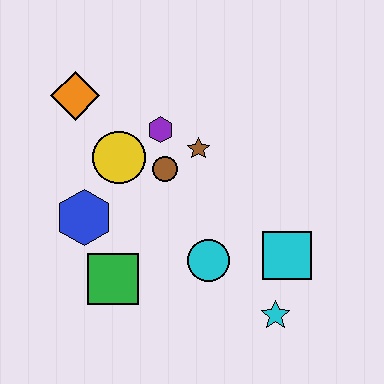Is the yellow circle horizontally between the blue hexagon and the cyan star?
Yes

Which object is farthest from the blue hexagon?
The cyan star is farthest from the blue hexagon.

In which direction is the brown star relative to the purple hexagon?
The brown star is to the right of the purple hexagon.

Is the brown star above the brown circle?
Yes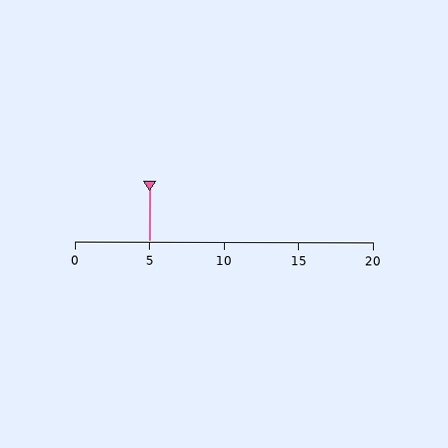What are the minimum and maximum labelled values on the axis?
The axis runs from 0 to 20.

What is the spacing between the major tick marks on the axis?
The major ticks are spaced 5 apart.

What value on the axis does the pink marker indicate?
The marker indicates approximately 5.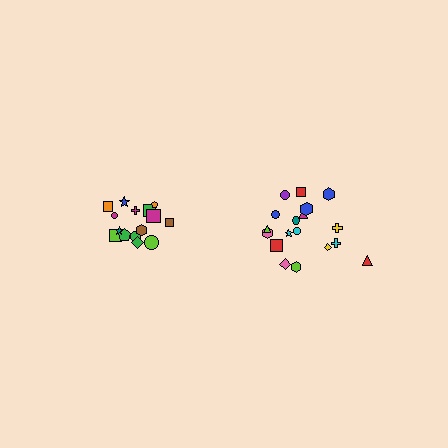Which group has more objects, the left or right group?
The right group.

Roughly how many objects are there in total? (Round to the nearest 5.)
Roughly 35 objects in total.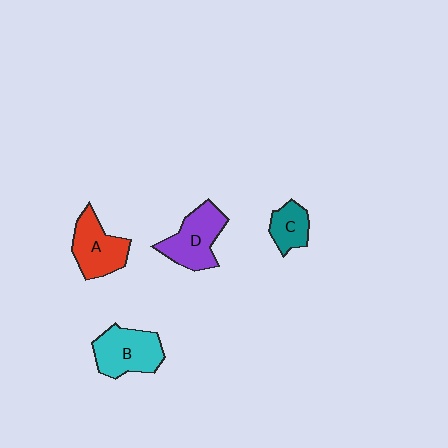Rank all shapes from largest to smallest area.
From largest to smallest: B (cyan), D (purple), A (red), C (teal).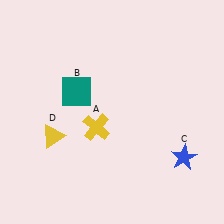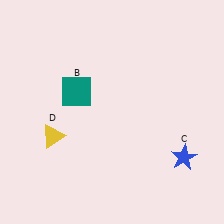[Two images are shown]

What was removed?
The yellow cross (A) was removed in Image 2.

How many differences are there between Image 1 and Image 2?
There is 1 difference between the two images.